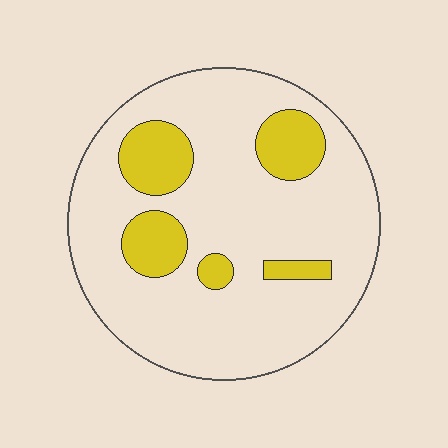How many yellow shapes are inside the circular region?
5.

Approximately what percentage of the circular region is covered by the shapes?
Approximately 20%.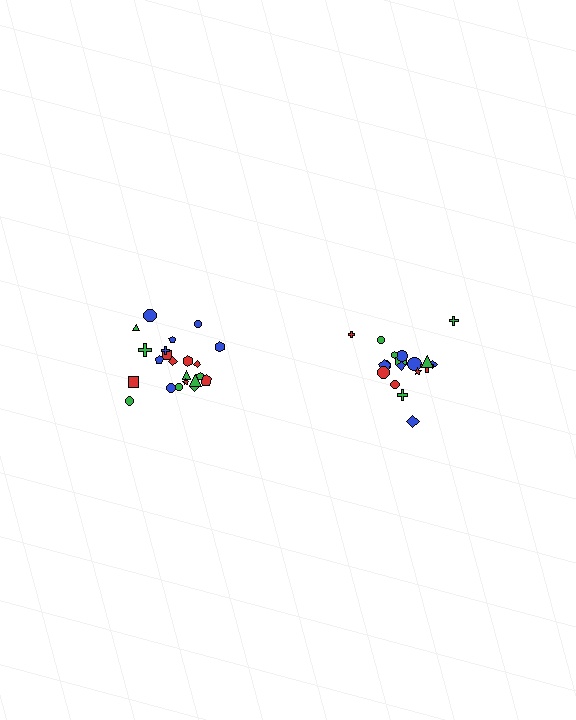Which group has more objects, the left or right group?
The left group.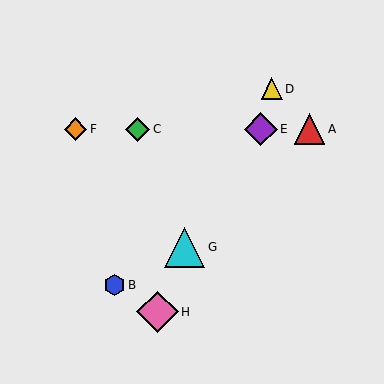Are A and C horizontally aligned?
Yes, both are at y≈129.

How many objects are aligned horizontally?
4 objects (A, C, E, F) are aligned horizontally.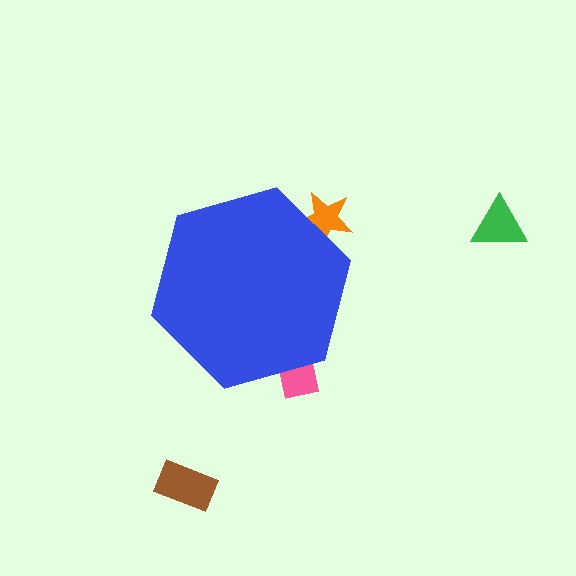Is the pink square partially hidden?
Yes, the pink square is partially hidden behind the blue hexagon.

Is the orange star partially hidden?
Yes, the orange star is partially hidden behind the blue hexagon.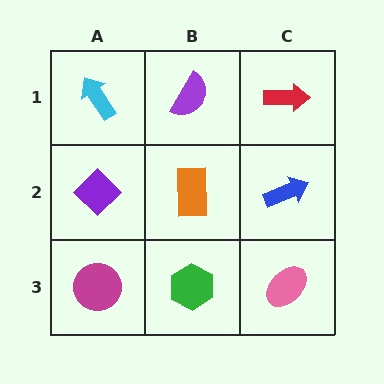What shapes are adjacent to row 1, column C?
A blue arrow (row 2, column C), a purple semicircle (row 1, column B).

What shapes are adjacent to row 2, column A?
A cyan arrow (row 1, column A), a magenta circle (row 3, column A), an orange rectangle (row 2, column B).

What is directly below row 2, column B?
A green hexagon.